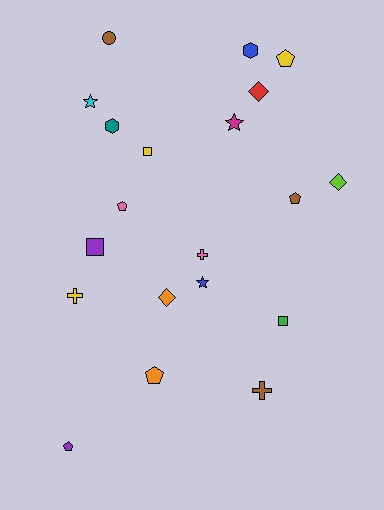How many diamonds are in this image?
There are 3 diamonds.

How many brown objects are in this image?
There are 3 brown objects.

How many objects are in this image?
There are 20 objects.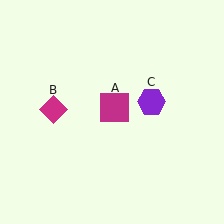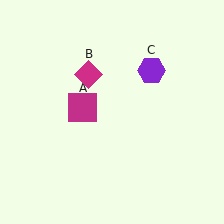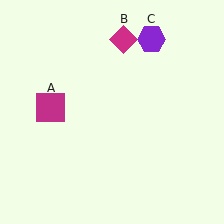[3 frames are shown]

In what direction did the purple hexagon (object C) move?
The purple hexagon (object C) moved up.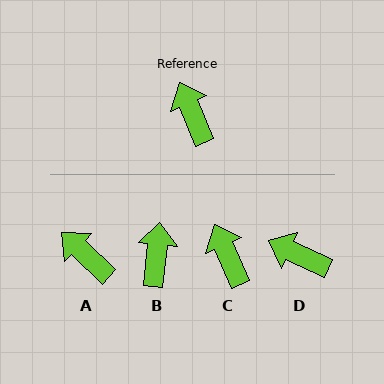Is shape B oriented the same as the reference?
No, it is off by about 29 degrees.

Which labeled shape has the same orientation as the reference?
C.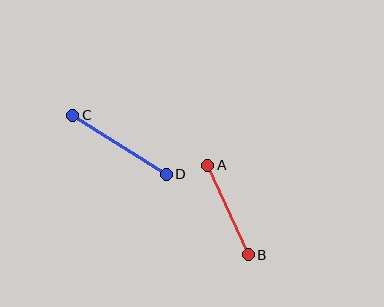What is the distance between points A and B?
The distance is approximately 98 pixels.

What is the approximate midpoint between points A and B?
The midpoint is at approximately (228, 210) pixels.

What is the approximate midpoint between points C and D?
The midpoint is at approximately (119, 145) pixels.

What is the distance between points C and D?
The distance is approximately 110 pixels.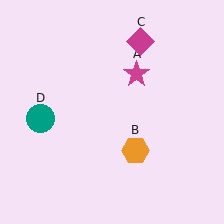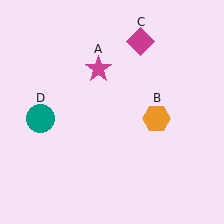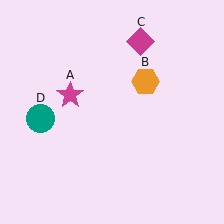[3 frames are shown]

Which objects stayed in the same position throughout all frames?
Magenta diamond (object C) and teal circle (object D) remained stationary.